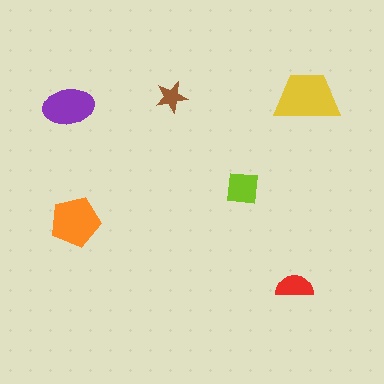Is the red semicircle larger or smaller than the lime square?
Smaller.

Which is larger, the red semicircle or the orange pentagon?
The orange pentagon.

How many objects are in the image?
There are 6 objects in the image.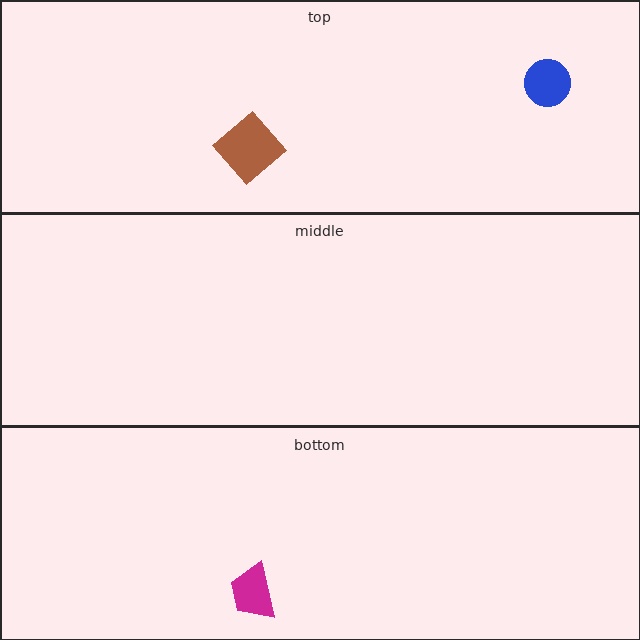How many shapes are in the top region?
2.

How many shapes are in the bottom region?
1.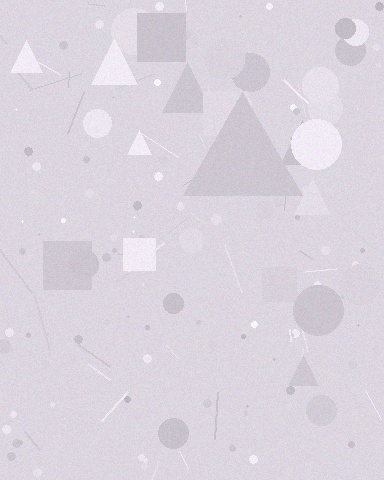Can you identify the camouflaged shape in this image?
The camouflaged shape is a triangle.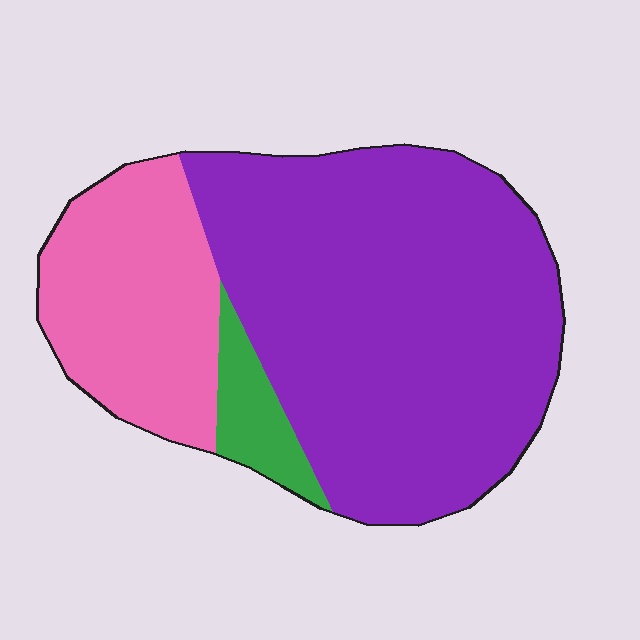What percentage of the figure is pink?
Pink takes up about one quarter (1/4) of the figure.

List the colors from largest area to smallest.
From largest to smallest: purple, pink, green.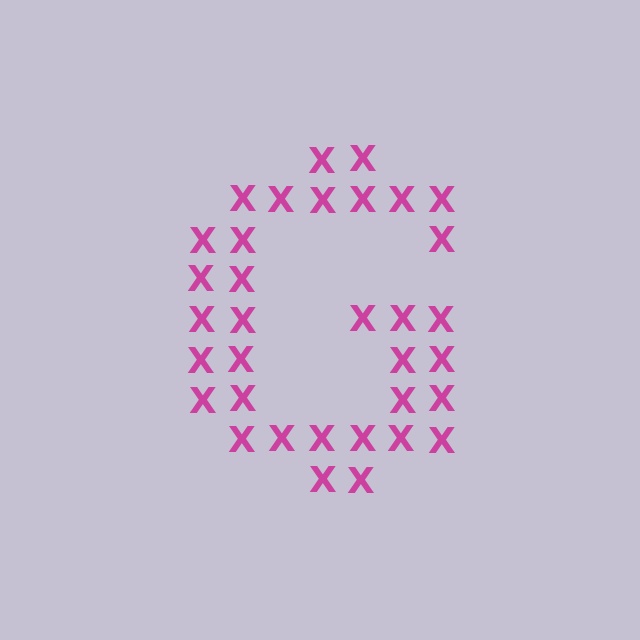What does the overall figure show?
The overall figure shows the letter G.